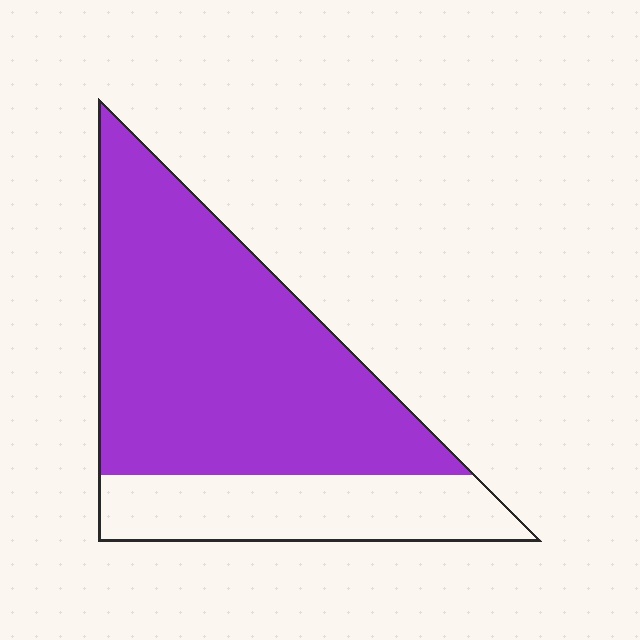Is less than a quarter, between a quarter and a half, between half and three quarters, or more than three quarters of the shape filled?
Between half and three quarters.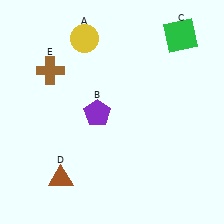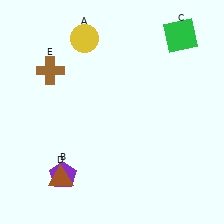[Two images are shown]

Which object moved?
The purple pentagon (B) moved down.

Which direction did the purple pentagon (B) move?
The purple pentagon (B) moved down.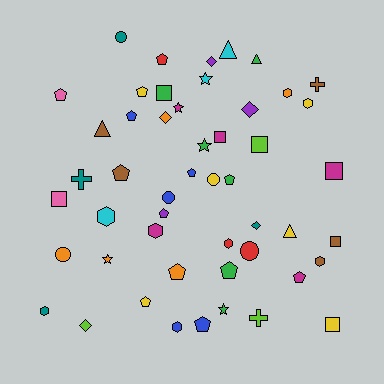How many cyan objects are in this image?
There are 3 cyan objects.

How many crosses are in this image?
There are 3 crosses.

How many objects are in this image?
There are 50 objects.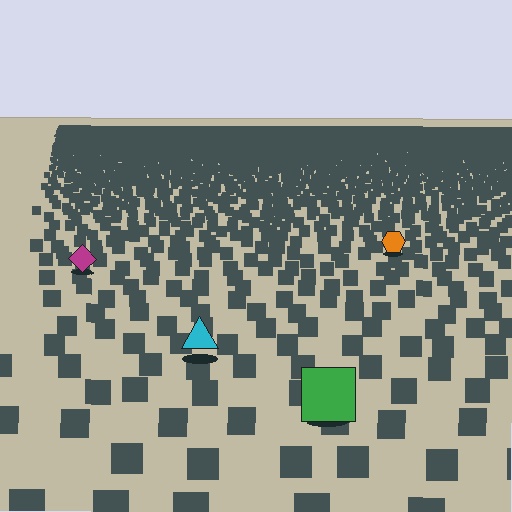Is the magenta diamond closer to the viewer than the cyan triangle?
No. The cyan triangle is closer — you can tell from the texture gradient: the ground texture is coarser near it.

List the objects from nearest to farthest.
From nearest to farthest: the green square, the cyan triangle, the magenta diamond, the orange hexagon.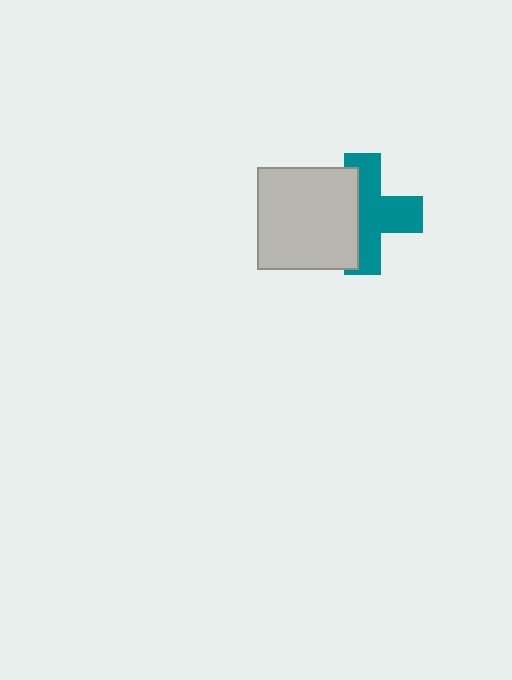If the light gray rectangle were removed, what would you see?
You would see the complete teal cross.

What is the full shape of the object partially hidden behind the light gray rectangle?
The partially hidden object is a teal cross.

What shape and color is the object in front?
The object in front is a light gray rectangle.